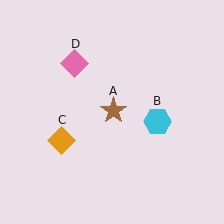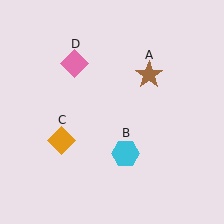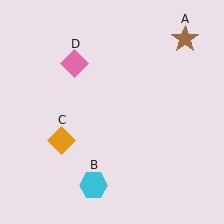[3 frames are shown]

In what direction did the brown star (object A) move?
The brown star (object A) moved up and to the right.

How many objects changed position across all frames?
2 objects changed position: brown star (object A), cyan hexagon (object B).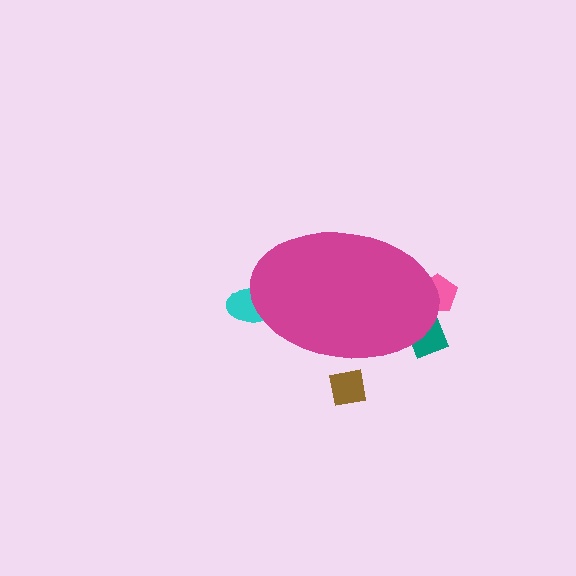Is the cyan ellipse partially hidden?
Yes, the cyan ellipse is partially hidden behind the magenta ellipse.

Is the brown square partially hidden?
Yes, the brown square is partially hidden behind the magenta ellipse.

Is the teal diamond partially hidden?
Yes, the teal diamond is partially hidden behind the magenta ellipse.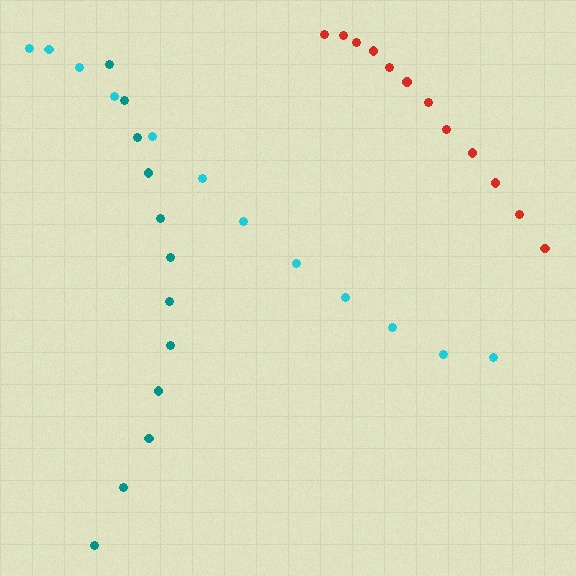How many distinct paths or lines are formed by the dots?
There are 3 distinct paths.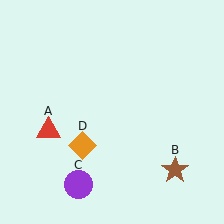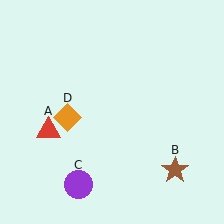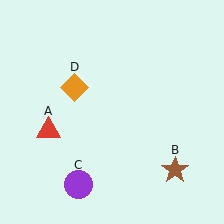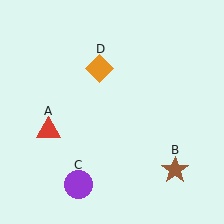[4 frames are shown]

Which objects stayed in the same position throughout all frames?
Red triangle (object A) and brown star (object B) and purple circle (object C) remained stationary.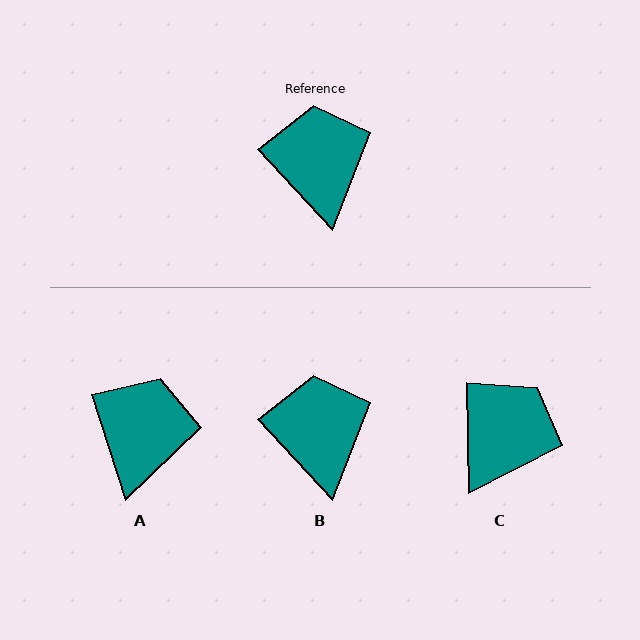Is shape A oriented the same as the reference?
No, it is off by about 25 degrees.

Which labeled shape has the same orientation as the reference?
B.